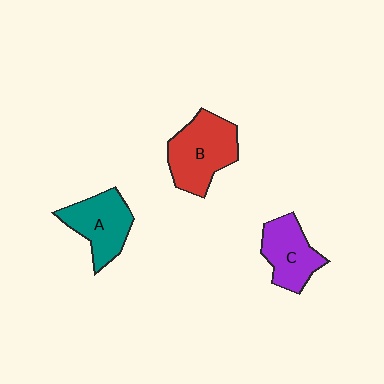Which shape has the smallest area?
Shape C (purple).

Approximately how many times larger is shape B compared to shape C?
Approximately 1.3 times.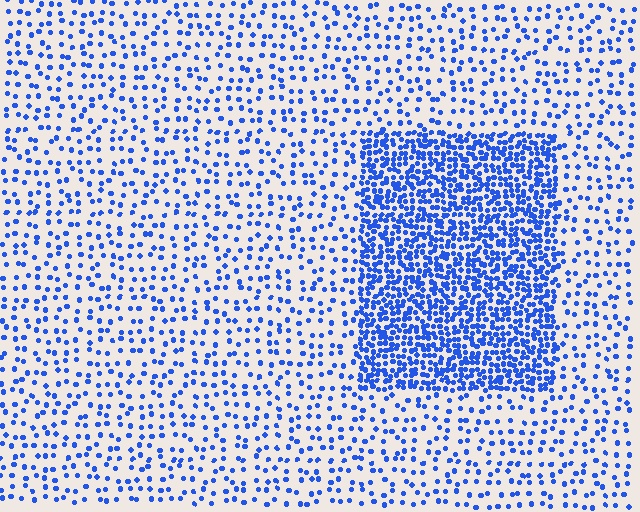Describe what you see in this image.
The image contains small blue elements arranged at two different densities. A rectangle-shaped region is visible where the elements are more densely packed than the surrounding area.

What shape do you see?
I see a rectangle.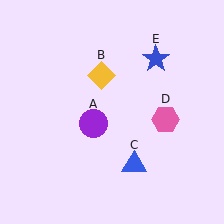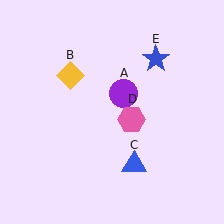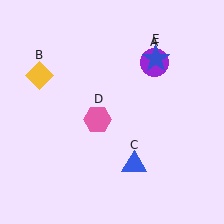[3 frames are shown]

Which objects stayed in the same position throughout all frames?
Blue triangle (object C) and blue star (object E) remained stationary.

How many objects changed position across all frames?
3 objects changed position: purple circle (object A), yellow diamond (object B), pink hexagon (object D).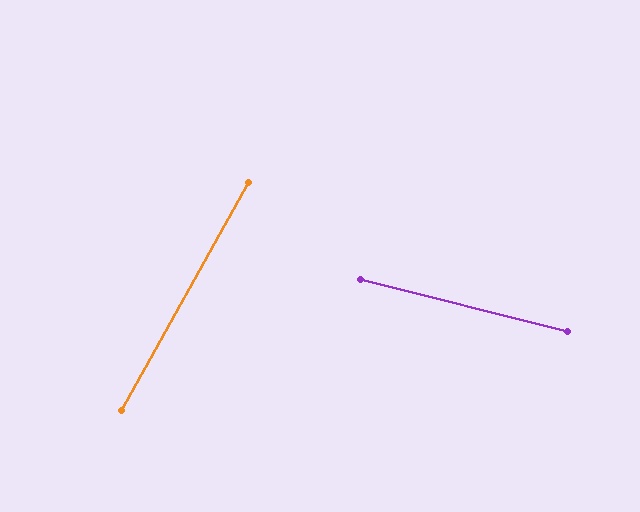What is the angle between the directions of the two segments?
Approximately 75 degrees.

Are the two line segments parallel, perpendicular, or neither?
Neither parallel nor perpendicular — they differ by about 75°.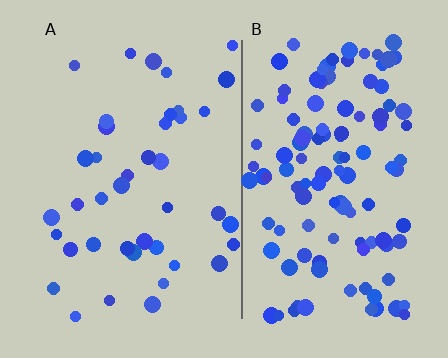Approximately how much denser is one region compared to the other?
Approximately 2.9× — region B over region A.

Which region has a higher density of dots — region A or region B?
B (the right).